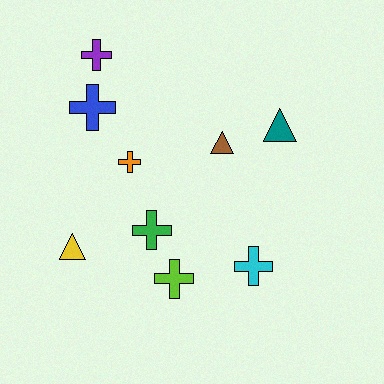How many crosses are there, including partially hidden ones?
There are 6 crosses.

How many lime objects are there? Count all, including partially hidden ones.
There is 1 lime object.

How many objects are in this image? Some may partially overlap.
There are 9 objects.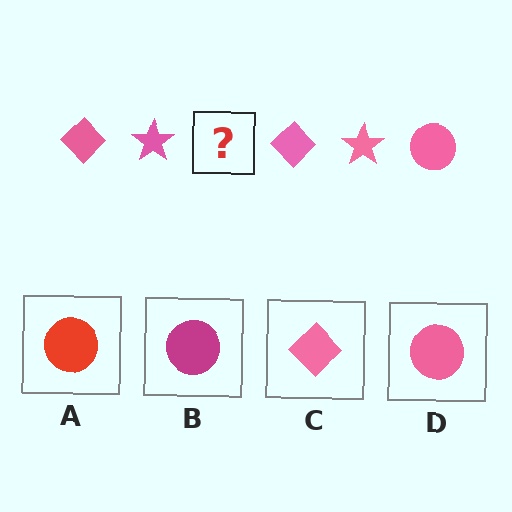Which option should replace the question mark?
Option D.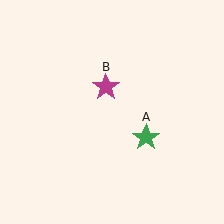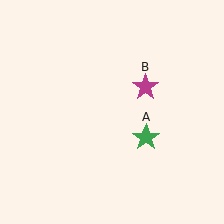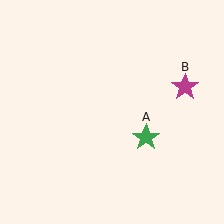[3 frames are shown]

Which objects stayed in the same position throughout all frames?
Green star (object A) remained stationary.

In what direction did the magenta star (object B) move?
The magenta star (object B) moved right.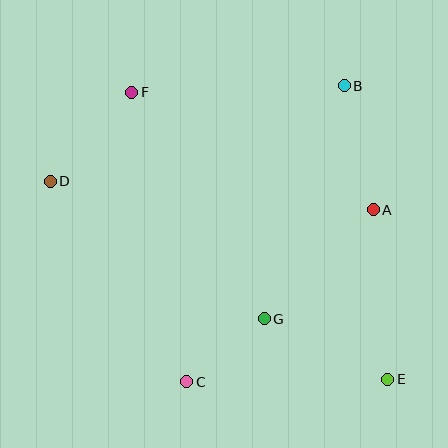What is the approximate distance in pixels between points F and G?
The distance between F and G is approximately 263 pixels.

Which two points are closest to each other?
Points C and G are closest to each other.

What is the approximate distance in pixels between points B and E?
The distance between B and E is approximately 297 pixels.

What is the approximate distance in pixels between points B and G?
The distance between B and G is approximately 246 pixels.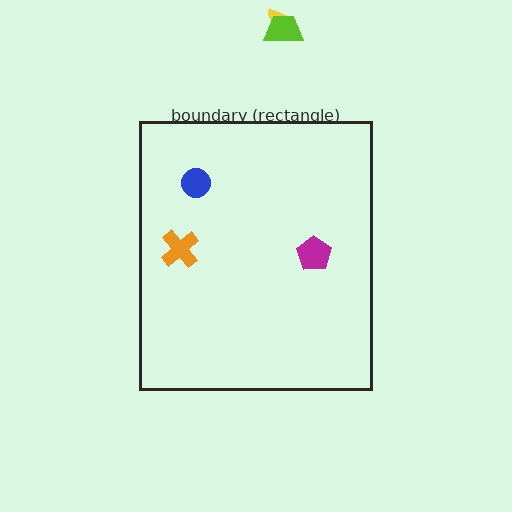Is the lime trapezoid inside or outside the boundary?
Outside.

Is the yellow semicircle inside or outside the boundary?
Outside.